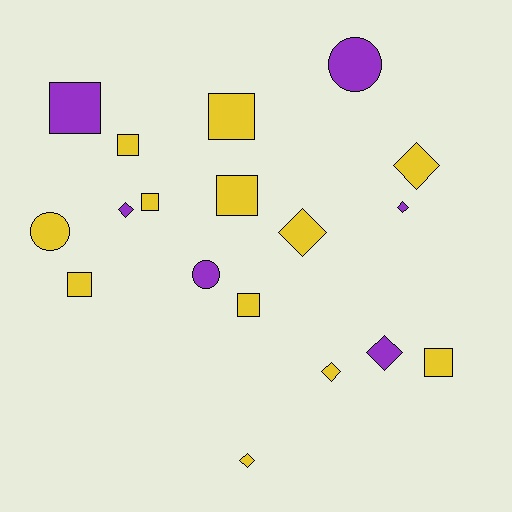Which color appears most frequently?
Yellow, with 12 objects.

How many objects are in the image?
There are 18 objects.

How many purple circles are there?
There are 2 purple circles.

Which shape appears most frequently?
Square, with 8 objects.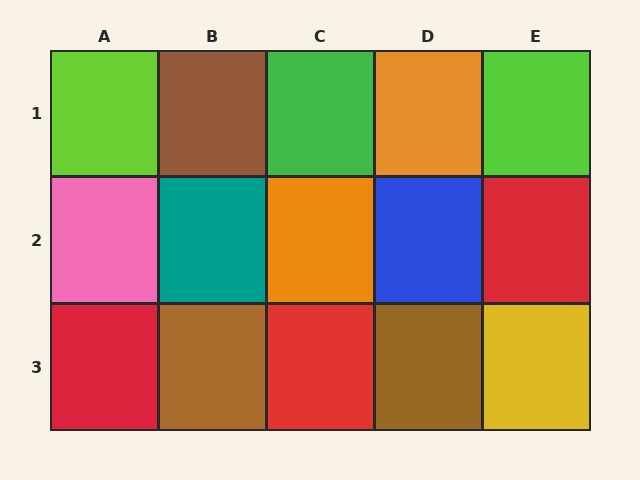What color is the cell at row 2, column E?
Red.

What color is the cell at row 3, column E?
Yellow.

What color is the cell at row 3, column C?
Red.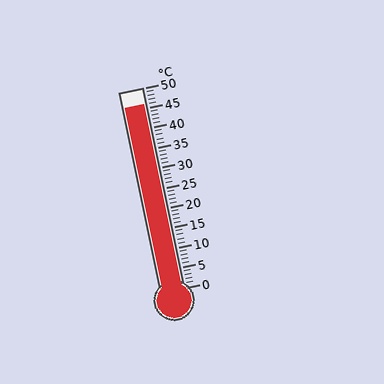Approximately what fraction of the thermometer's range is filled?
The thermometer is filled to approximately 90% of its range.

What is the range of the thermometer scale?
The thermometer scale ranges from 0°C to 50°C.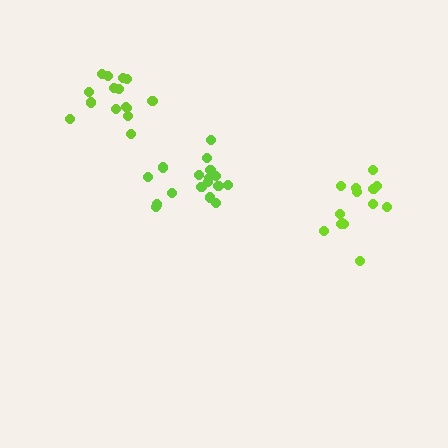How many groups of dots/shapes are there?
There are 3 groups.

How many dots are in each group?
Group 1: 17 dots, Group 2: 15 dots, Group 3: 14 dots (46 total).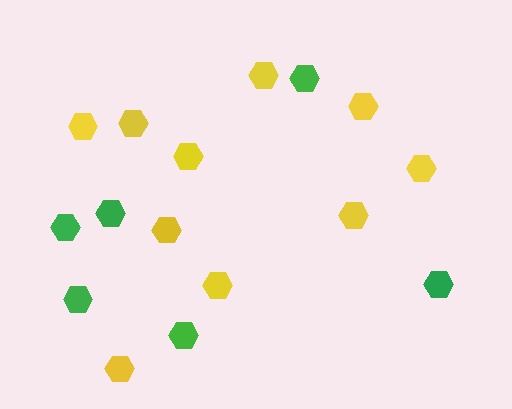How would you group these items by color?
There are 2 groups: one group of green hexagons (6) and one group of yellow hexagons (10).